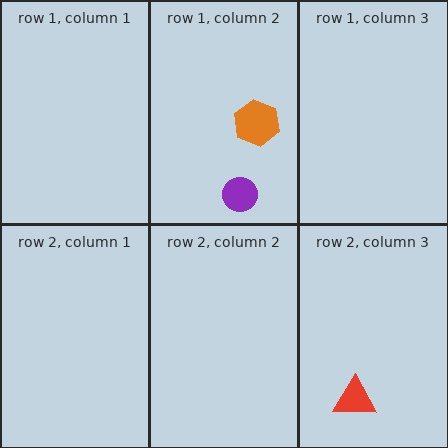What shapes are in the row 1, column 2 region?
The orange hexagon, the purple circle.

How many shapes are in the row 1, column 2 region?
2.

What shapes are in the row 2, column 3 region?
The red triangle.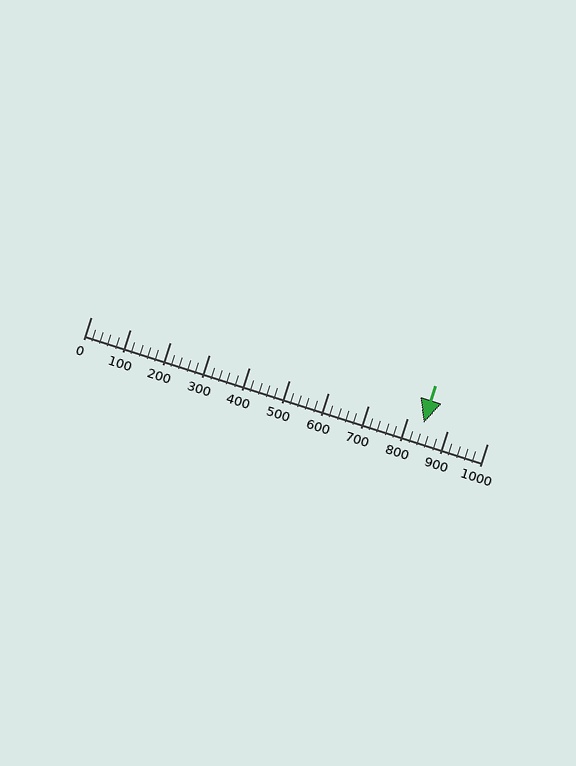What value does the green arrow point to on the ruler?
The green arrow points to approximately 840.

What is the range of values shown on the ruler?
The ruler shows values from 0 to 1000.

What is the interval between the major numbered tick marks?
The major tick marks are spaced 100 units apart.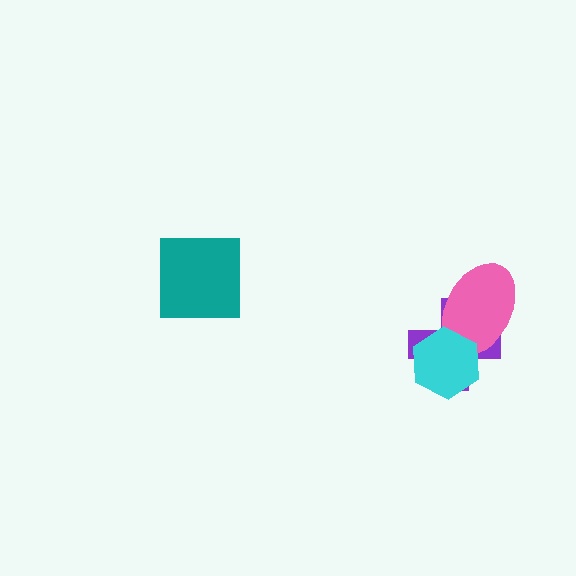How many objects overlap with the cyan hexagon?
2 objects overlap with the cyan hexagon.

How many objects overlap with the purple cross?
2 objects overlap with the purple cross.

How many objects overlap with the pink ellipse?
2 objects overlap with the pink ellipse.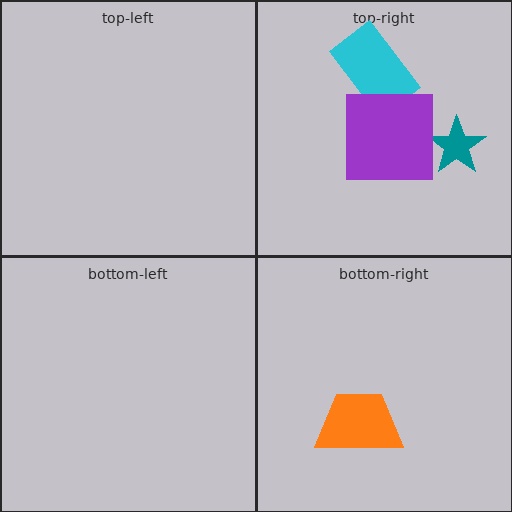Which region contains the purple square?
The top-right region.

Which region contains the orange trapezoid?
The bottom-right region.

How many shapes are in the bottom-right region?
1.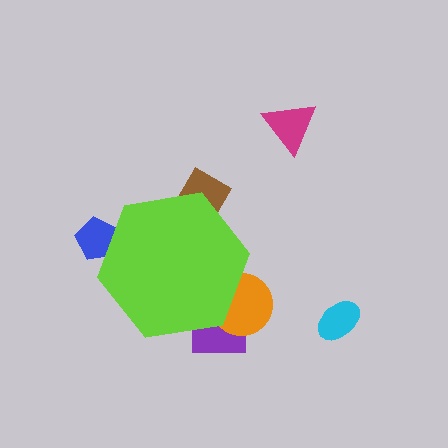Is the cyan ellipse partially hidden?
No, the cyan ellipse is fully visible.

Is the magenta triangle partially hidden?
No, the magenta triangle is fully visible.